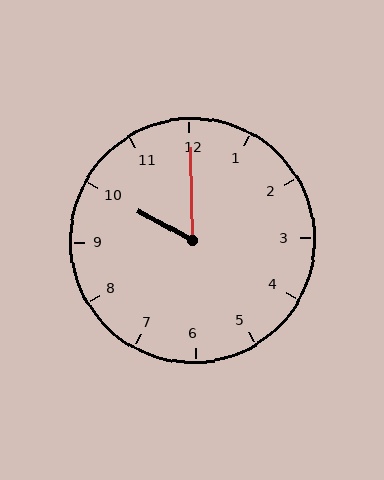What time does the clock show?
10:00.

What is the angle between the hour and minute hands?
Approximately 60 degrees.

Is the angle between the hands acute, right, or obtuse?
It is acute.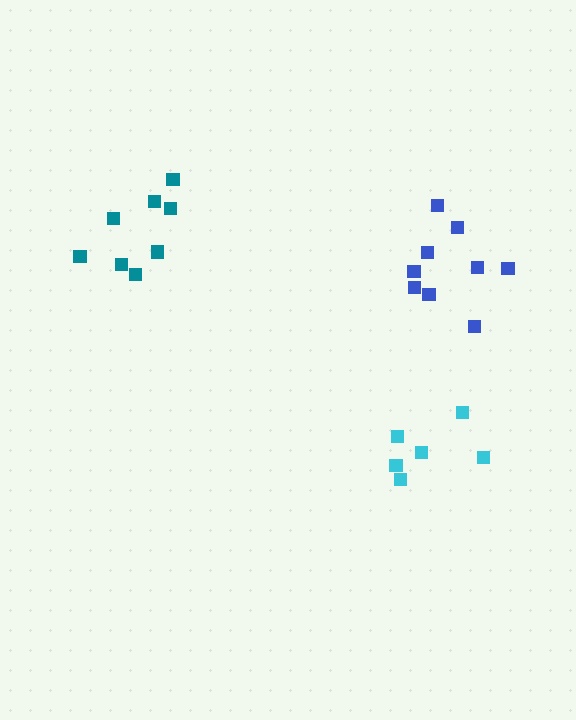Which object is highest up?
The teal cluster is topmost.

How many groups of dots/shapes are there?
There are 3 groups.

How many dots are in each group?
Group 1: 9 dots, Group 2: 6 dots, Group 3: 8 dots (23 total).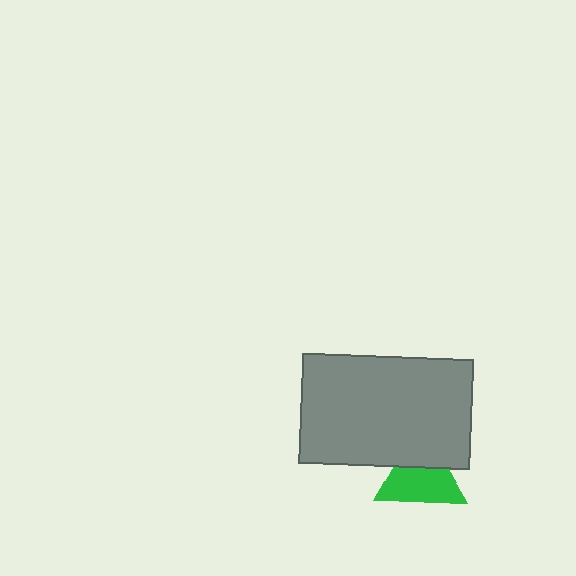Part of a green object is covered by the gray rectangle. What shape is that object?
It is a triangle.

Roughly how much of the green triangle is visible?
Most of it is visible (roughly 65%).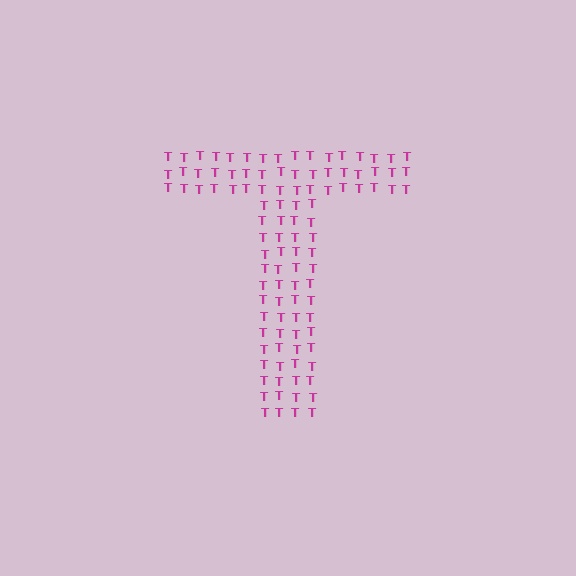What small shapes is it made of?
It is made of small letter T's.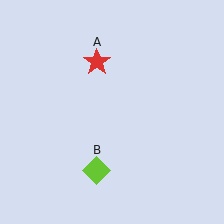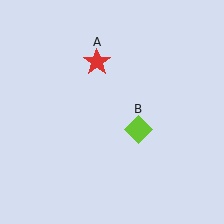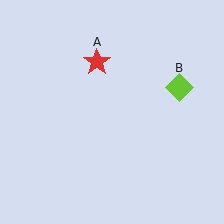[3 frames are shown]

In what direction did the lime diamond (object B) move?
The lime diamond (object B) moved up and to the right.